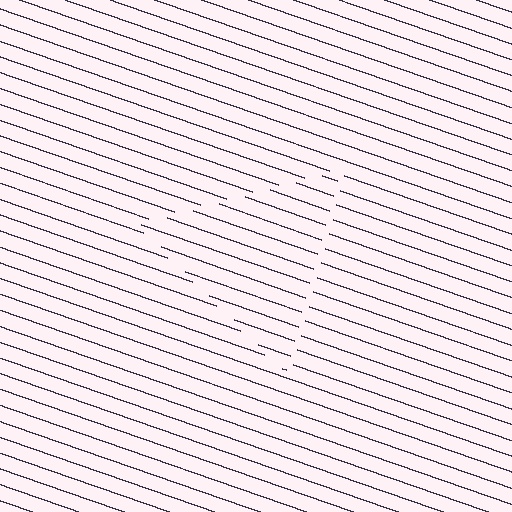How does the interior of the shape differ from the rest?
The interior of the shape contains the same grating, shifted by half a period — the contour is defined by the phase discontinuity where line-ends from the inner and outer gratings abut.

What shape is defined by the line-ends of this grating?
An illusory triangle. The interior of the shape contains the same grating, shifted by half a period — the contour is defined by the phase discontinuity where line-ends from the inner and outer gratings abut.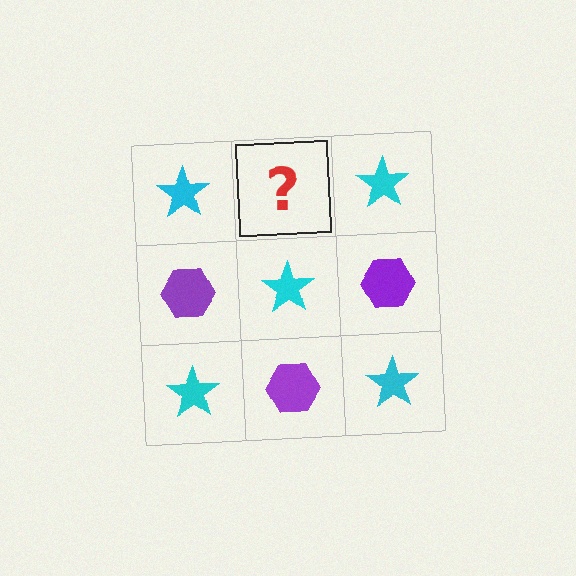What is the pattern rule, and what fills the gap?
The rule is that it alternates cyan star and purple hexagon in a checkerboard pattern. The gap should be filled with a purple hexagon.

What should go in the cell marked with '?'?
The missing cell should contain a purple hexagon.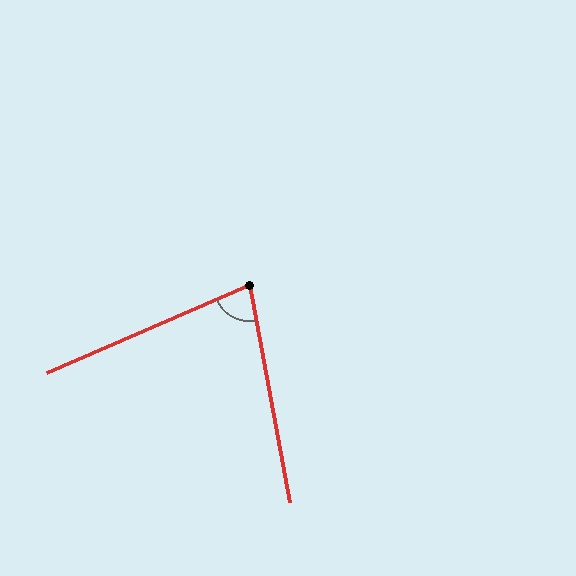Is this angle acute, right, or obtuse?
It is acute.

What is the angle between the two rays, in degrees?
Approximately 77 degrees.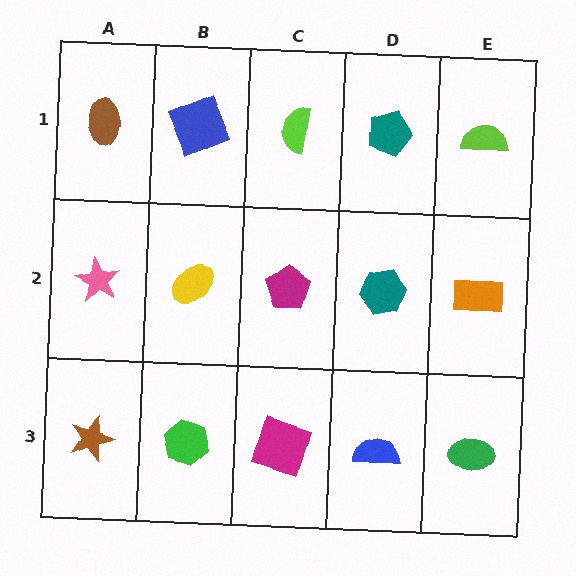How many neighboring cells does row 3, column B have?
3.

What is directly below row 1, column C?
A magenta pentagon.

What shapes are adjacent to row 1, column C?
A magenta pentagon (row 2, column C), a blue square (row 1, column B), a teal pentagon (row 1, column D).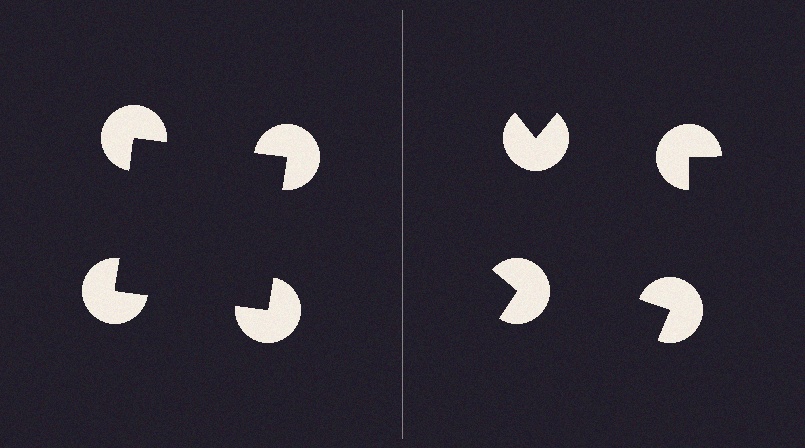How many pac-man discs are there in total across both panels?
8 — 4 on each side.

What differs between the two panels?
The pac-man discs are positioned identically on both sides; only the wedge orientations differ. On the left they align to a square; on the right they are misaligned.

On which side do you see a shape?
An illusory square appears on the left side. On the right side the wedge cuts are rotated, so no coherent shape forms.